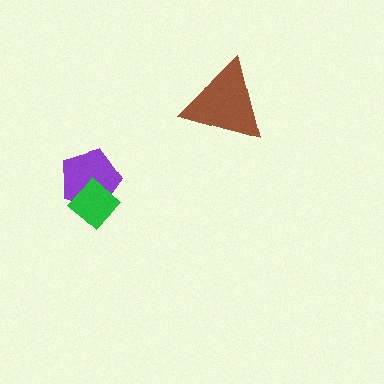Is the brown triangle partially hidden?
No, no other shape covers it.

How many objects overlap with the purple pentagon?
1 object overlaps with the purple pentagon.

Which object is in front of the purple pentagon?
The green diamond is in front of the purple pentagon.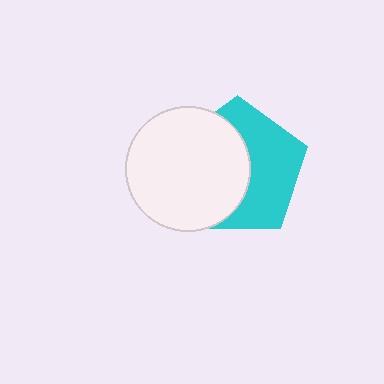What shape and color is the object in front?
The object in front is a white circle.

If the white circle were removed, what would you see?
You would see the complete cyan pentagon.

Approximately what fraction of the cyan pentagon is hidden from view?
Roughly 50% of the cyan pentagon is hidden behind the white circle.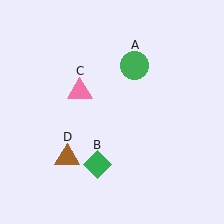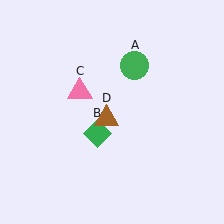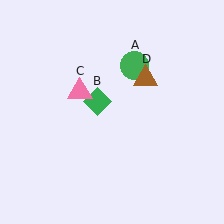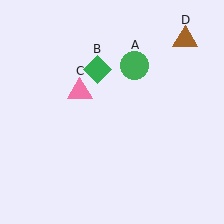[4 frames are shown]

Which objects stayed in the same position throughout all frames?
Green circle (object A) and pink triangle (object C) remained stationary.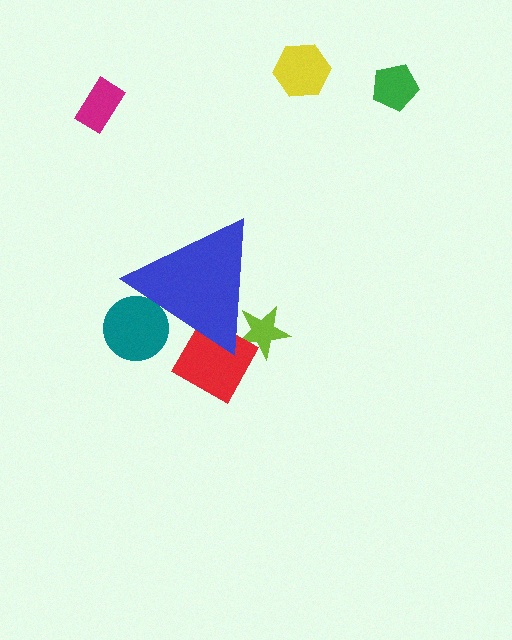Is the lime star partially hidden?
Yes, the lime star is partially hidden behind the blue triangle.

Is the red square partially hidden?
Yes, the red square is partially hidden behind the blue triangle.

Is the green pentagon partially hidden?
No, the green pentagon is fully visible.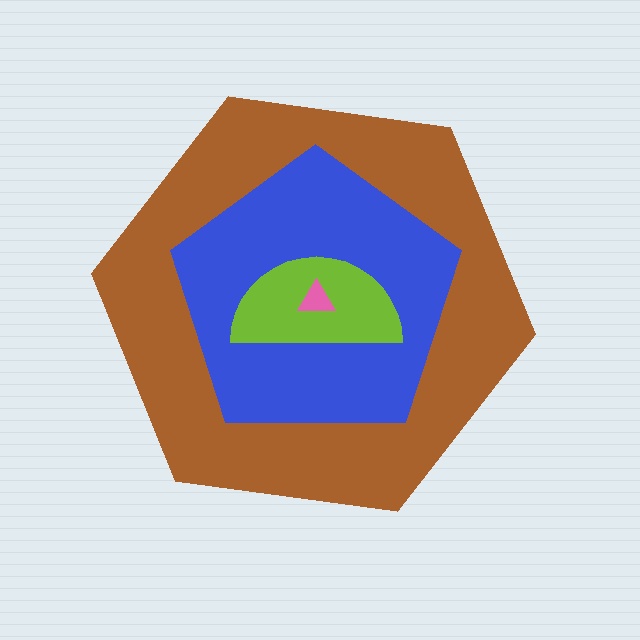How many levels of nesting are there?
4.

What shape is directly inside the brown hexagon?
The blue pentagon.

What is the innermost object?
The pink triangle.